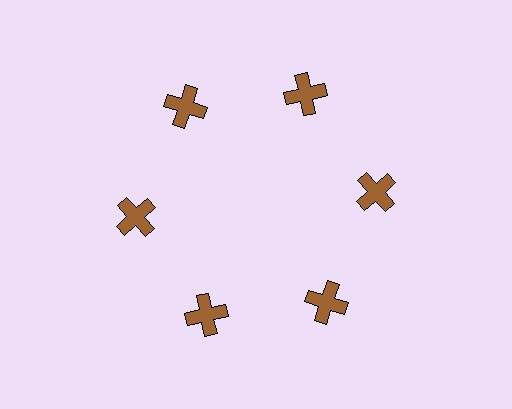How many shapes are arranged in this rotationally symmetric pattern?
There are 6 shapes, arranged in 6 groups of 1.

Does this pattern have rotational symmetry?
Yes, this pattern has 6-fold rotational symmetry. It looks the same after rotating 60 degrees around the center.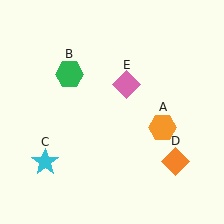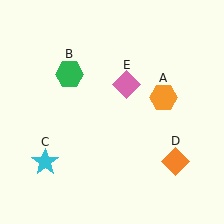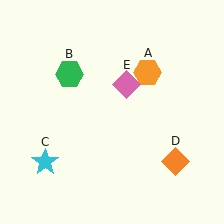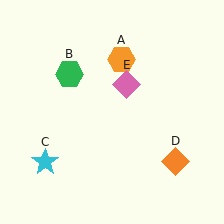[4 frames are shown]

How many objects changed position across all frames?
1 object changed position: orange hexagon (object A).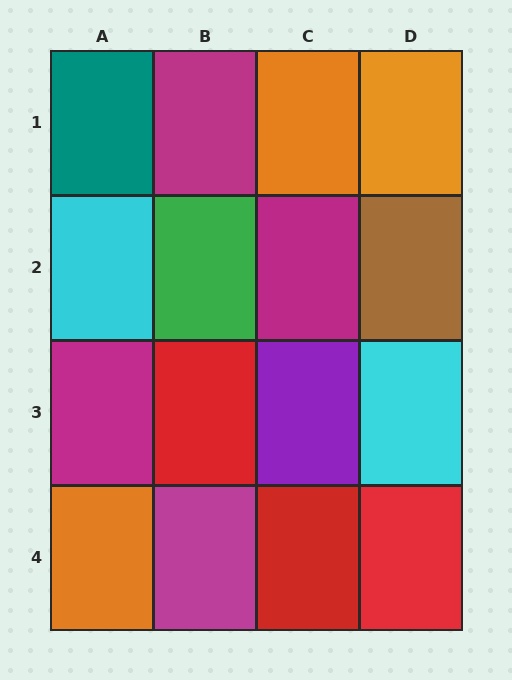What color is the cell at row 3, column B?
Red.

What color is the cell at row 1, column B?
Magenta.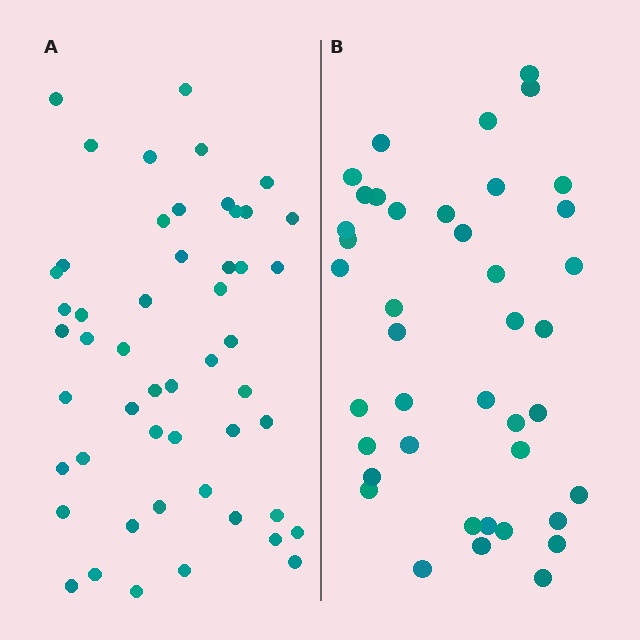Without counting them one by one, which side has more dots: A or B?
Region A (the left region) has more dots.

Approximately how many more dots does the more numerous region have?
Region A has roughly 10 or so more dots than region B.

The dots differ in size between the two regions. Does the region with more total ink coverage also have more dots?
No. Region B has more total ink coverage because its dots are larger, but region A actually contains more individual dots. Total area can be misleading — the number of items is what matters here.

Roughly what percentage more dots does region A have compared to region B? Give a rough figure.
About 25% more.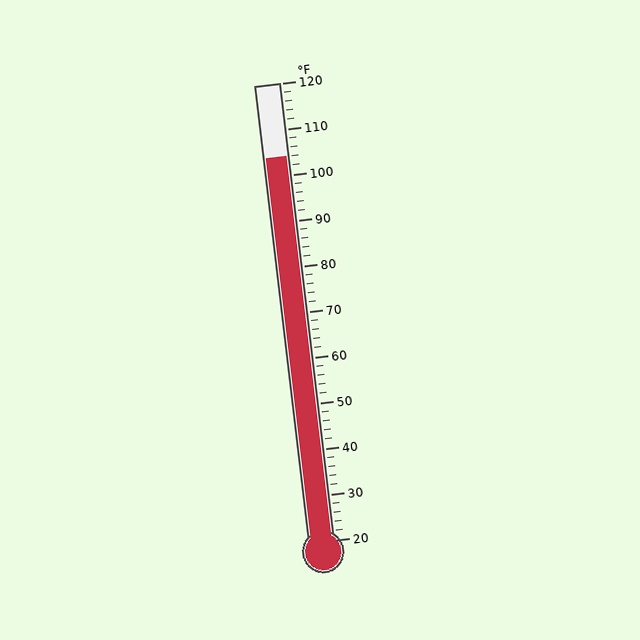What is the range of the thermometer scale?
The thermometer scale ranges from 20°F to 120°F.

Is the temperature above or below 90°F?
The temperature is above 90°F.